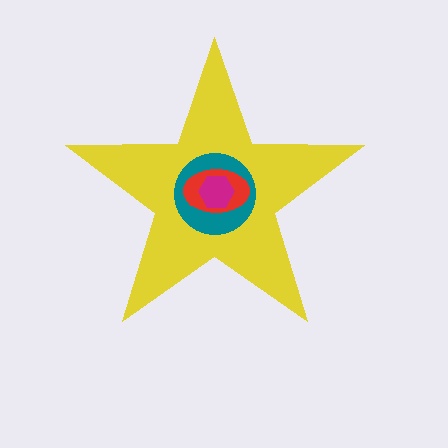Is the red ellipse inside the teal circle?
Yes.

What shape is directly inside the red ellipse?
The magenta hexagon.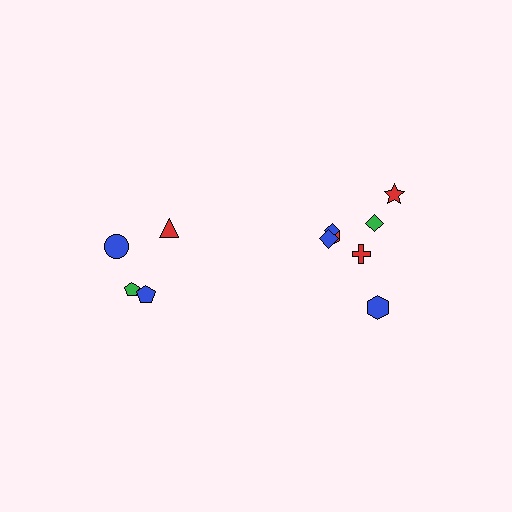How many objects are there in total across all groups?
There are 11 objects.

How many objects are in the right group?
There are 7 objects.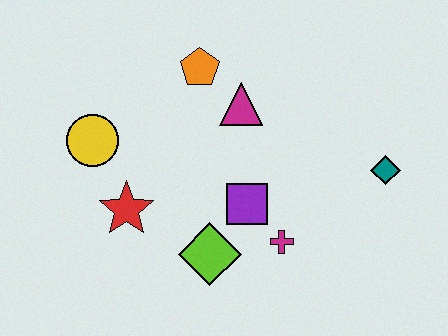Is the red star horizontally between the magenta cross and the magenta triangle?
No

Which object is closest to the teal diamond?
The magenta cross is closest to the teal diamond.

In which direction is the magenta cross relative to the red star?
The magenta cross is to the right of the red star.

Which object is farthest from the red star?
The teal diamond is farthest from the red star.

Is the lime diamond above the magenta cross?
No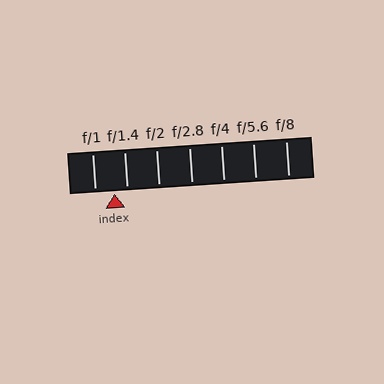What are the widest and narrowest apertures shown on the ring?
The widest aperture shown is f/1 and the narrowest is f/8.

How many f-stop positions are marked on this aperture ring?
There are 7 f-stop positions marked.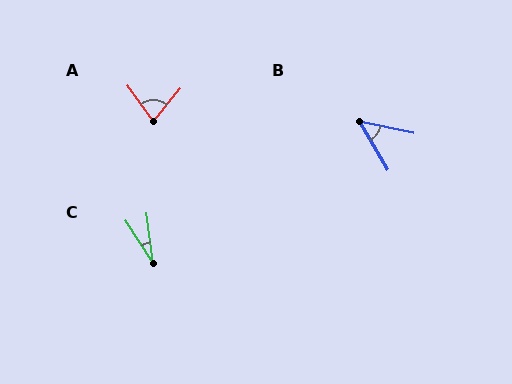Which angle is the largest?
A, at approximately 75 degrees.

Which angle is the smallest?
C, at approximately 25 degrees.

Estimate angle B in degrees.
Approximately 48 degrees.